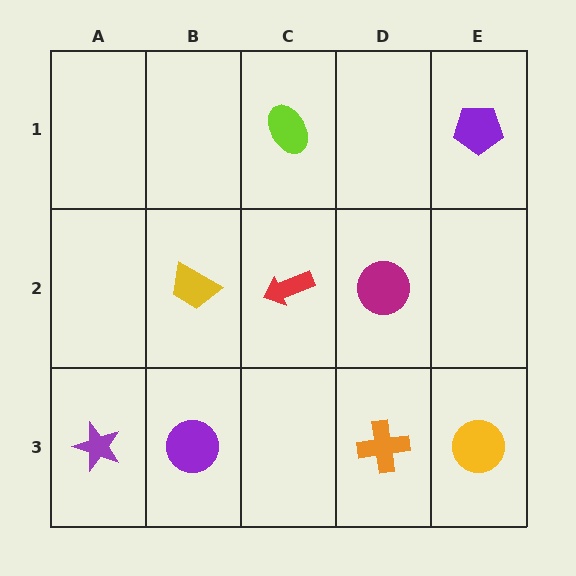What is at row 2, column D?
A magenta circle.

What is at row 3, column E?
A yellow circle.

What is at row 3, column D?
An orange cross.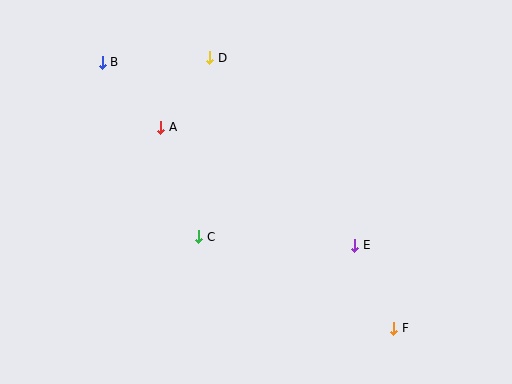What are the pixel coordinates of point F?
Point F is at (394, 328).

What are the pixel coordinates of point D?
Point D is at (210, 58).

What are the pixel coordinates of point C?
Point C is at (199, 237).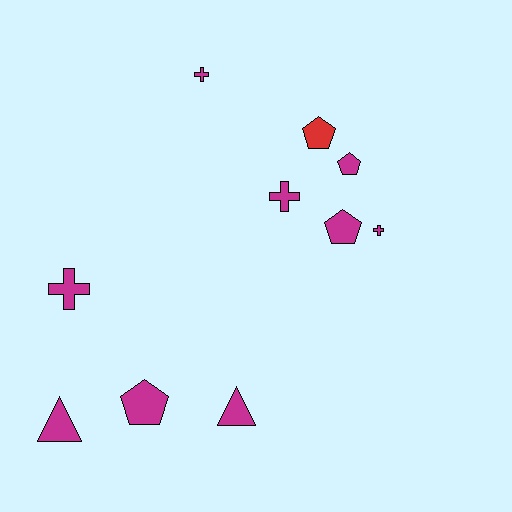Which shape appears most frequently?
Cross, with 4 objects.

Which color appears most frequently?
Magenta, with 9 objects.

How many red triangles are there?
There are no red triangles.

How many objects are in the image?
There are 10 objects.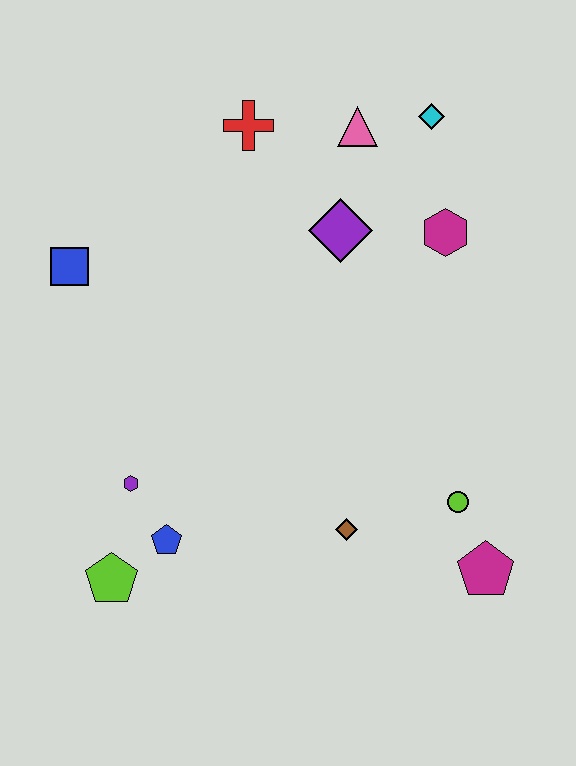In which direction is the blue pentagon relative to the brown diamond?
The blue pentagon is to the left of the brown diamond.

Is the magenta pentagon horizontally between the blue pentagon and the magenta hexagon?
No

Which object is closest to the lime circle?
The magenta pentagon is closest to the lime circle.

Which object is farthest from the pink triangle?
The lime pentagon is farthest from the pink triangle.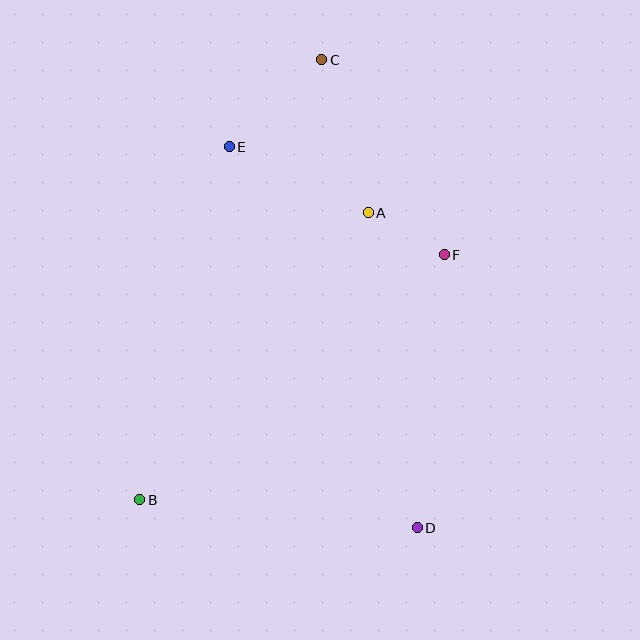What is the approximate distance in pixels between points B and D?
The distance between B and D is approximately 279 pixels.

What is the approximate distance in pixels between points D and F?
The distance between D and F is approximately 274 pixels.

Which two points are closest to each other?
Points A and F are closest to each other.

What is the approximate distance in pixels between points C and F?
The distance between C and F is approximately 230 pixels.